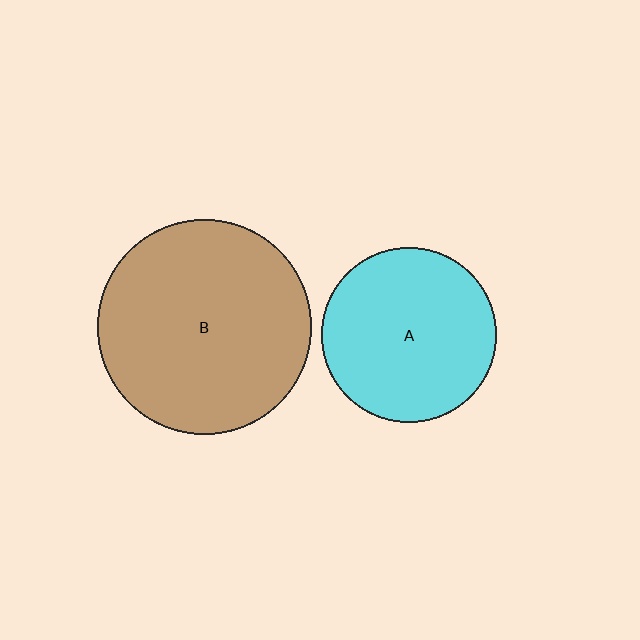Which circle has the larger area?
Circle B (brown).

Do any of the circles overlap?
No, none of the circles overlap.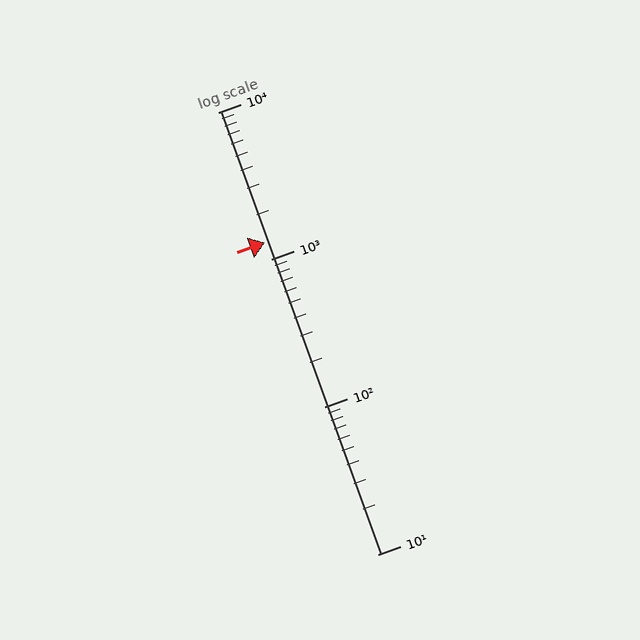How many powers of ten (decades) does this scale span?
The scale spans 3 decades, from 10 to 10000.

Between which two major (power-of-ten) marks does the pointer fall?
The pointer is between 1000 and 10000.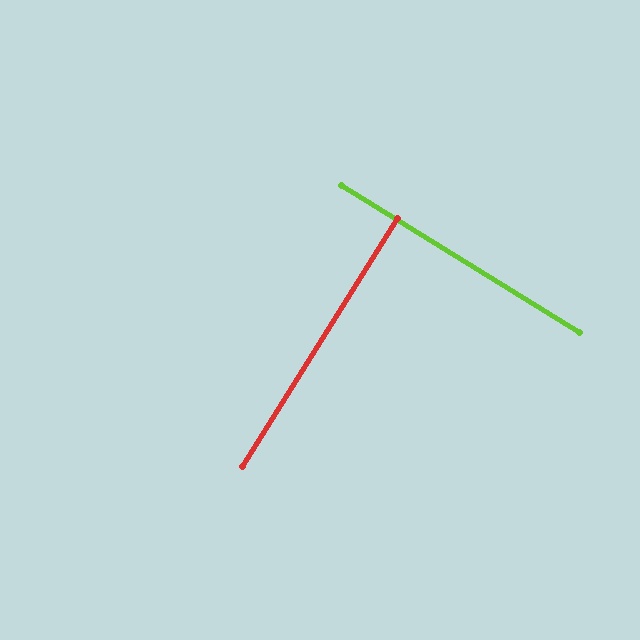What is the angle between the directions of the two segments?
Approximately 90 degrees.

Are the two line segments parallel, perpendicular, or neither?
Perpendicular — they meet at approximately 90°.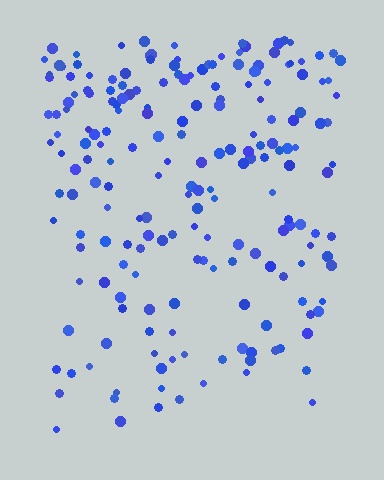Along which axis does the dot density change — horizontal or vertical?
Vertical.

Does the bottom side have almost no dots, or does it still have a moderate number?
Still a moderate number, just noticeably fewer than the top.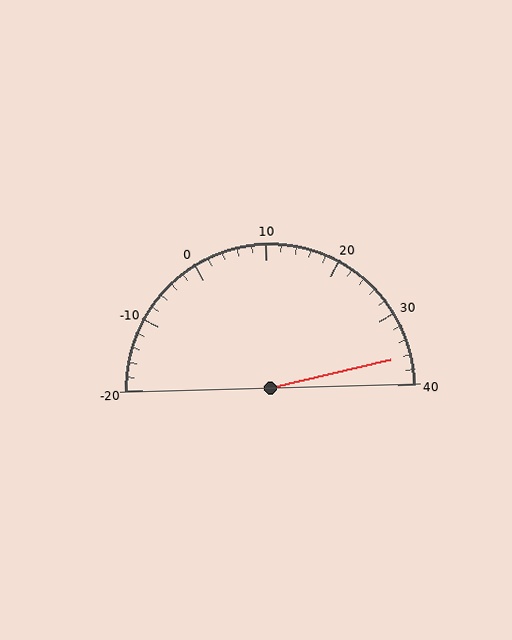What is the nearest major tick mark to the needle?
The nearest major tick mark is 40.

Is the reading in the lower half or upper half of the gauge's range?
The reading is in the upper half of the range (-20 to 40).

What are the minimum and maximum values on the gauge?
The gauge ranges from -20 to 40.